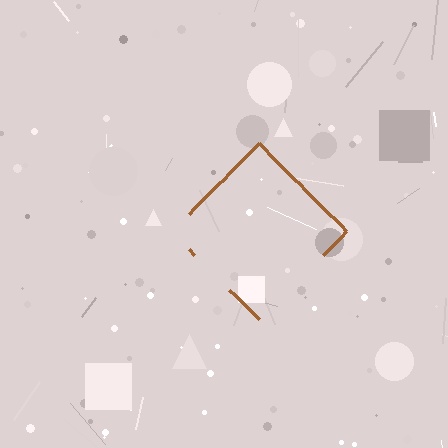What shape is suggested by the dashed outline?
The dashed outline suggests a diamond.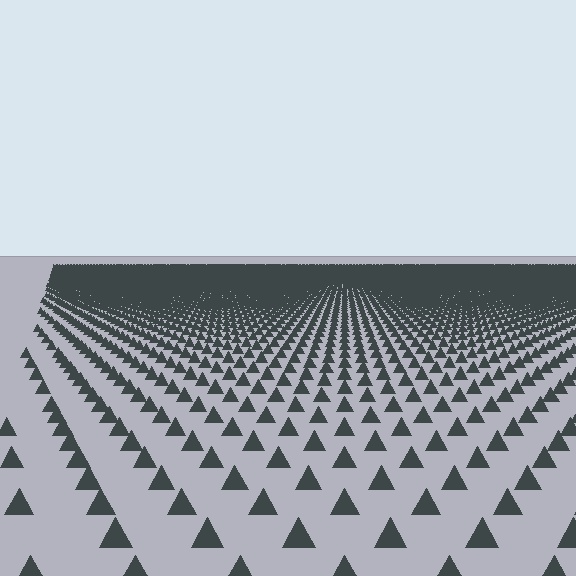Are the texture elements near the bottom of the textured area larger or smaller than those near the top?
Larger. Near the bottom, elements are closer to the viewer and appear at a bigger on-screen size.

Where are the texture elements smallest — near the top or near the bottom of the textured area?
Near the top.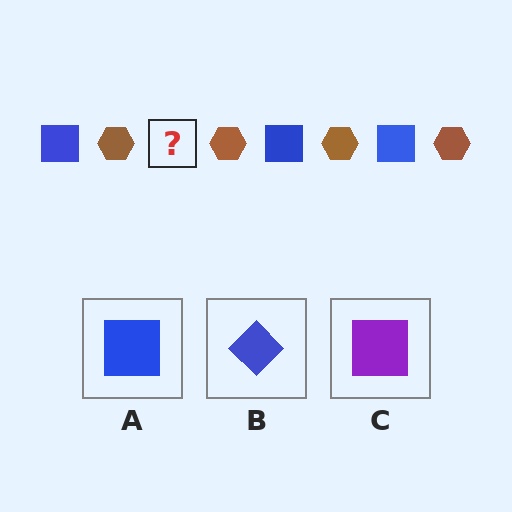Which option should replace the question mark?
Option A.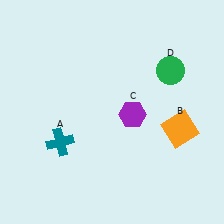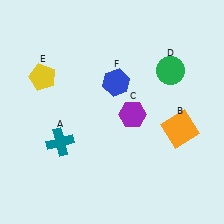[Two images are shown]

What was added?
A yellow pentagon (E), a blue hexagon (F) were added in Image 2.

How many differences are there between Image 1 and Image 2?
There are 2 differences between the two images.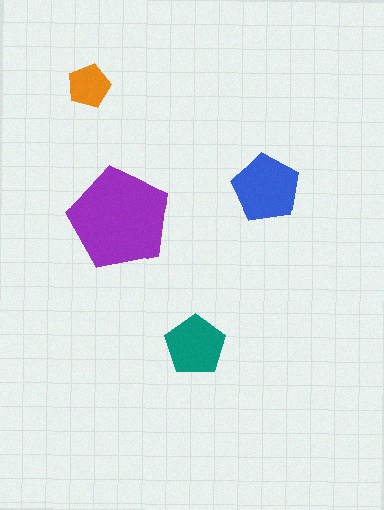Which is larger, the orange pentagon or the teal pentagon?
The teal one.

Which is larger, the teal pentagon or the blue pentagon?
The blue one.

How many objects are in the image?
There are 4 objects in the image.